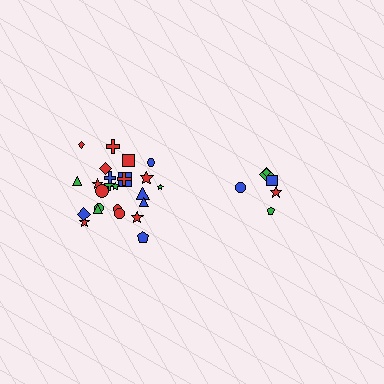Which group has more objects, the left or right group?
The left group.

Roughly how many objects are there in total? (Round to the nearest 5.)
Roughly 30 objects in total.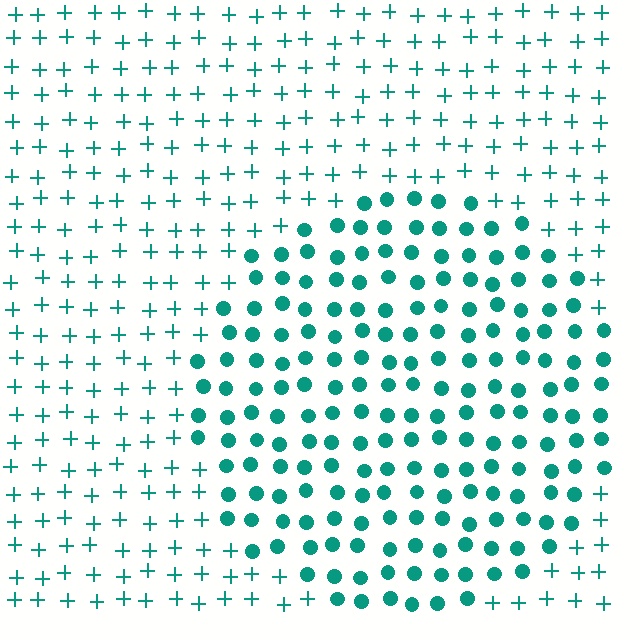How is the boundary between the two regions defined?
The boundary is defined by a change in element shape: circles inside vs. plus signs outside. All elements share the same color and spacing.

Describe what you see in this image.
The image is filled with small teal elements arranged in a uniform grid. A circle-shaped region contains circles, while the surrounding area contains plus signs. The boundary is defined purely by the change in element shape.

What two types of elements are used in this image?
The image uses circles inside the circle region and plus signs outside it.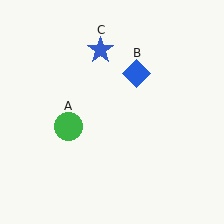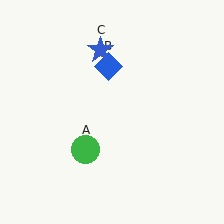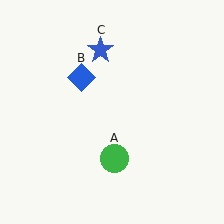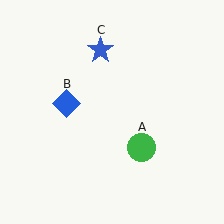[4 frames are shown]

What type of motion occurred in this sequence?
The green circle (object A), blue diamond (object B) rotated counterclockwise around the center of the scene.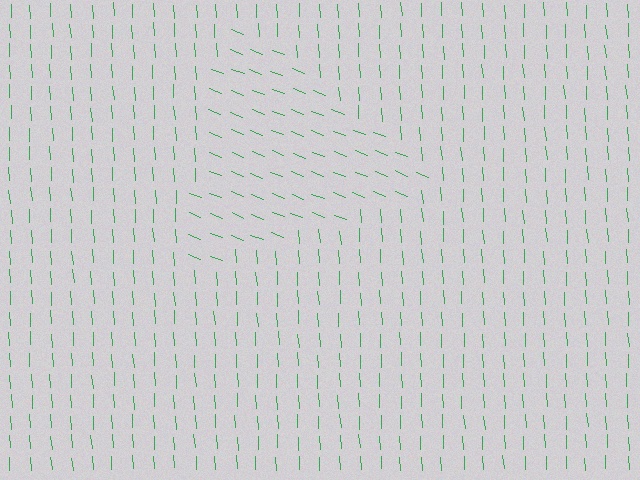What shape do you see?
I see a triangle.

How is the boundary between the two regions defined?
The boundary is defined purely by a change in line orientation (approximately 66 degrees difference). All lines are the same color and thickness.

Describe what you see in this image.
The image is filled with small green line segments. A triangle region in the image has lines oriented differently from the surrounding lines, creating a visible texture boundary.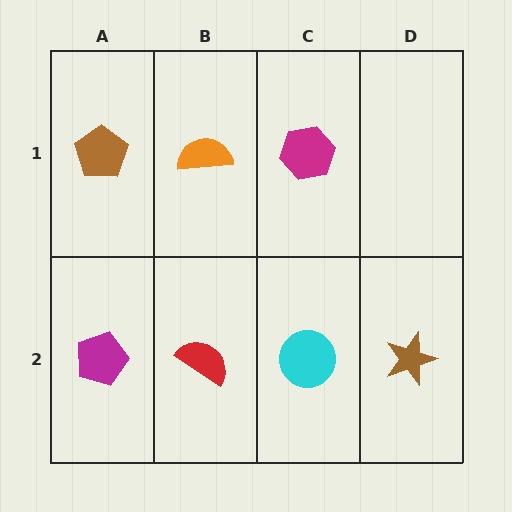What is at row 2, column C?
A cyan circle.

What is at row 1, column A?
A brown pentagon.